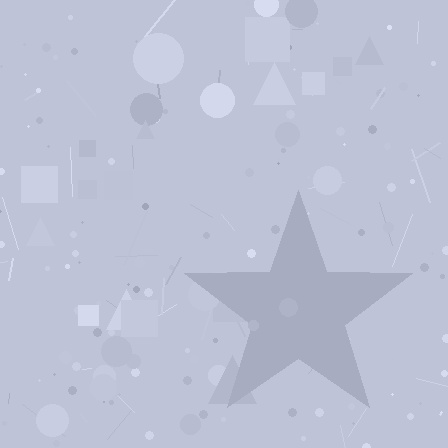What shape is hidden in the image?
A star is hidden in the image.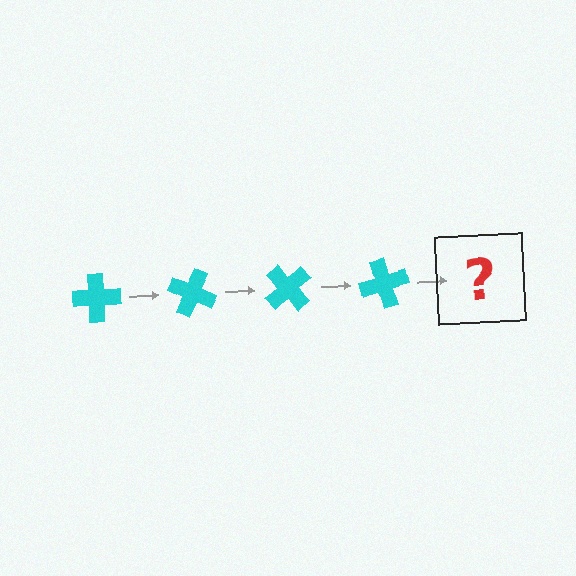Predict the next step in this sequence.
The next step is a cyan cross rotated 100 degrees.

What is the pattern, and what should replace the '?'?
The pattern is that the cross rotates 25 degrees each step. The '?' should be a cyan cross rotated 100 degrees.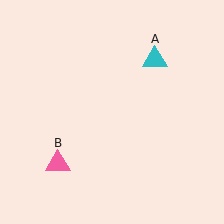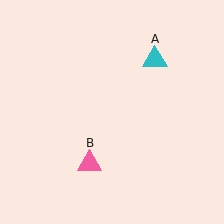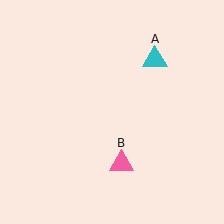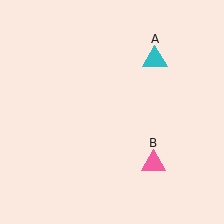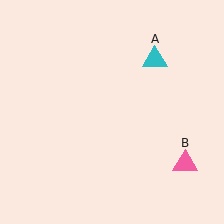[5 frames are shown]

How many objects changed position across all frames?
1 object changed position: pink triangle (object B).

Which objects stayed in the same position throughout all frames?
Cyan triangle (object A) remained stationary.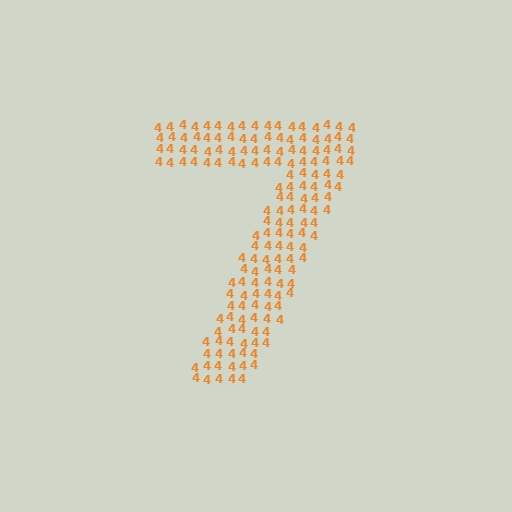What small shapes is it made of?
It is made of small digit 4's.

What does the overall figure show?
The overall figure shows the digit 7.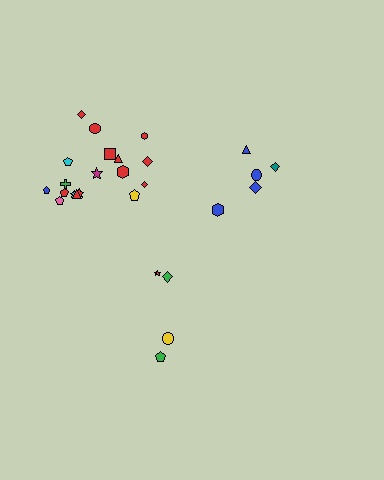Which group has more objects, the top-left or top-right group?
The top-left group.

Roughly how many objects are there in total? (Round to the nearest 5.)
Roughly 25 objects in total.